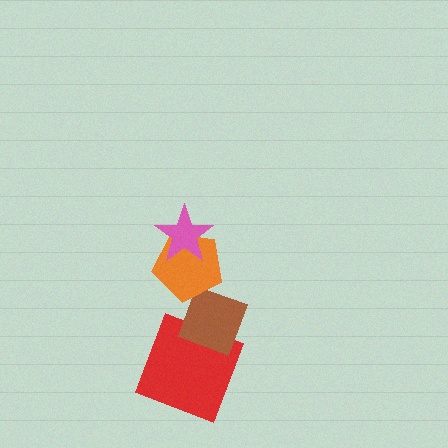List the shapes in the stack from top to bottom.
From top to bottom: the pink star, the orange pentagon, the brown diamond, the red square.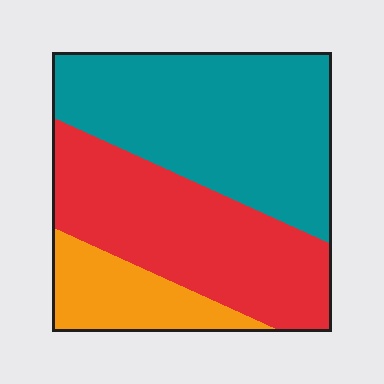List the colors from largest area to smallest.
From largest to smallest: teal, red, orange.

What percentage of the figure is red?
Red takes up about three eighths (3/8) of the figure.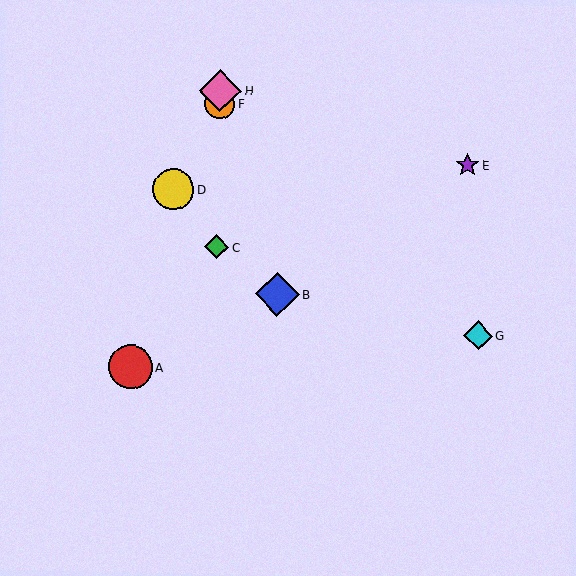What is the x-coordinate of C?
Object C is at x≈216.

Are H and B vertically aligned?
No, H is at x≈220 and B is at x≈277.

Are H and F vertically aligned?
Yes, both are at x≈220.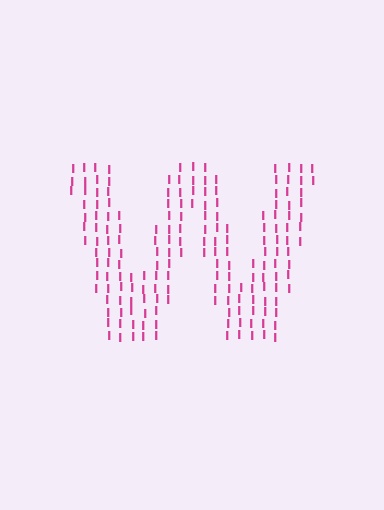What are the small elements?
The small elements are letter I's.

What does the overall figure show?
The overall figure shows the letter W.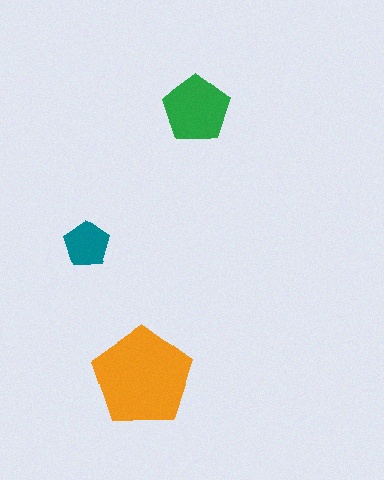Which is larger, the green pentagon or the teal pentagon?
The green one.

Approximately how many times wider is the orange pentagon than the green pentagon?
About 1.5 times wider.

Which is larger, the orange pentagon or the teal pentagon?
The orange one.